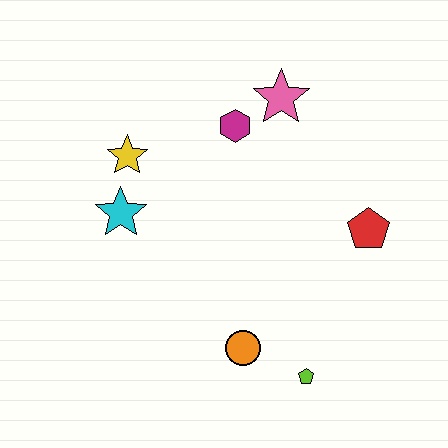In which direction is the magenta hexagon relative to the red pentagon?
The magenta hexagon is to the left of the red pentagon.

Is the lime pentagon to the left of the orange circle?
No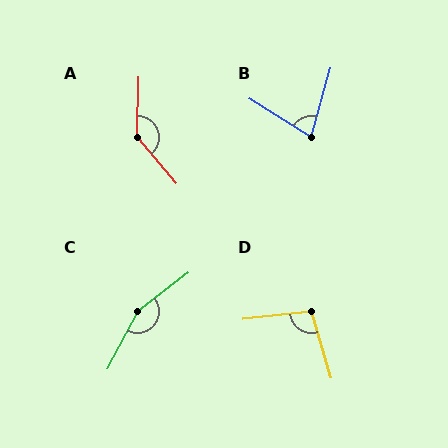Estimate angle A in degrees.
Approximately 138 degrees.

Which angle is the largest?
C, at approximately 155 degrees.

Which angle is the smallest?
B, at approximately 74 degrees.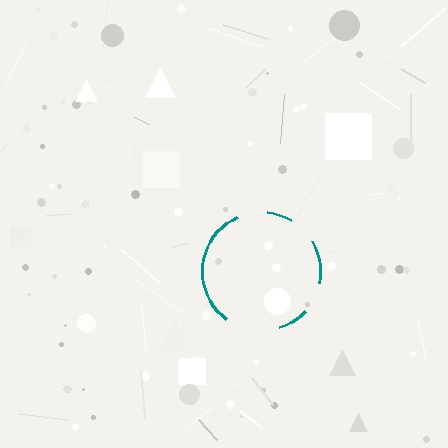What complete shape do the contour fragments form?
The contour fragments form a circle.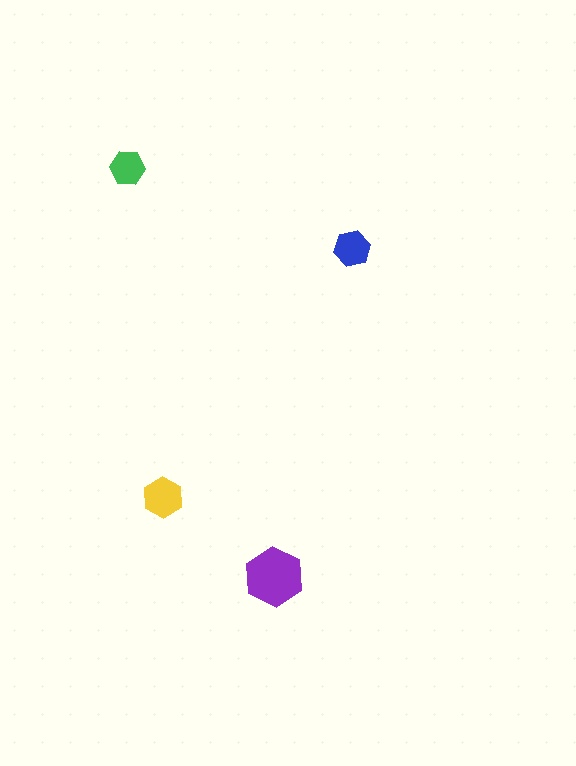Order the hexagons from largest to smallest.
the purple one, the yellow one, the blue one, the green one.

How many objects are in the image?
There are 4 objects in the image.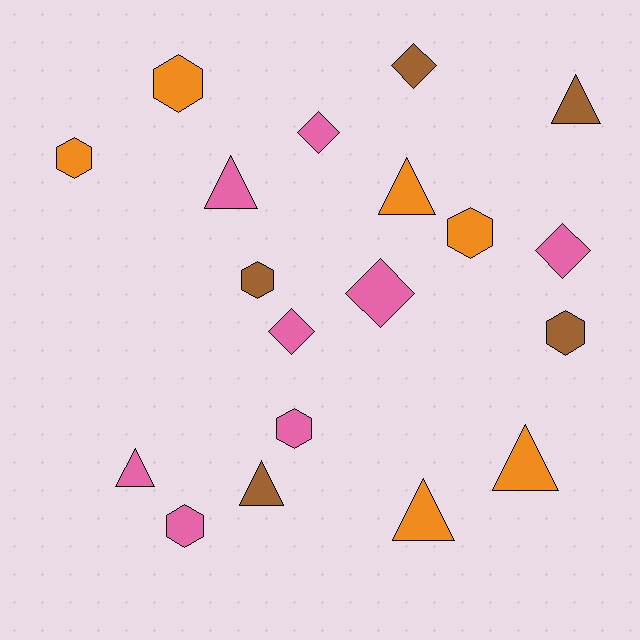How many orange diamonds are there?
There are no orange diamonds.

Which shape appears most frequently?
Hexagon, with 7 objects.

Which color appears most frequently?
Pink, with 8 objects.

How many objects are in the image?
There are 19 objects.